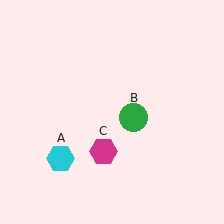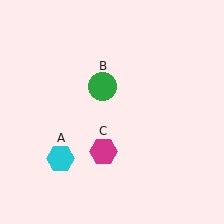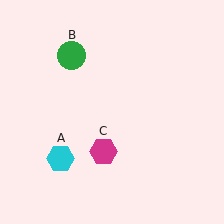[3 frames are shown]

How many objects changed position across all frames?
1 object changed position: green circle (object B).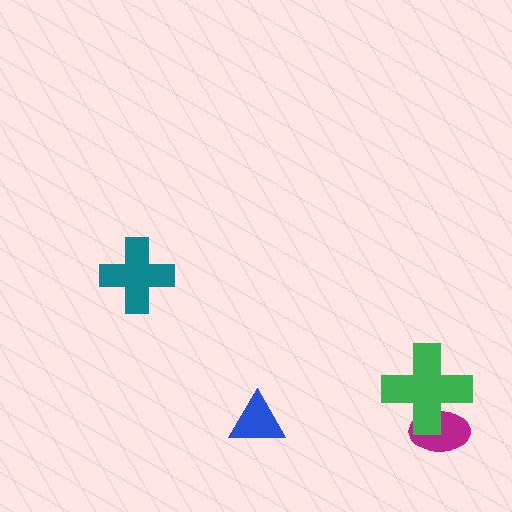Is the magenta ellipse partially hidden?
Yes, it is partially covered by another shape.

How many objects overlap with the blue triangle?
0 objects overlap with the blue triangle.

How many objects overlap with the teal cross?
0 objects overlap with the teal cross.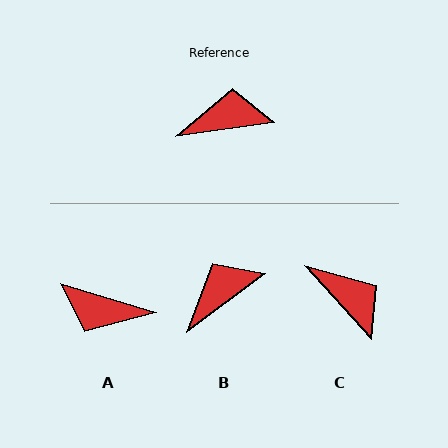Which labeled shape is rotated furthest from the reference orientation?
A, about 155 degrees away.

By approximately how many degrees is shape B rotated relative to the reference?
Approximately 29 degrees counter-clockwise.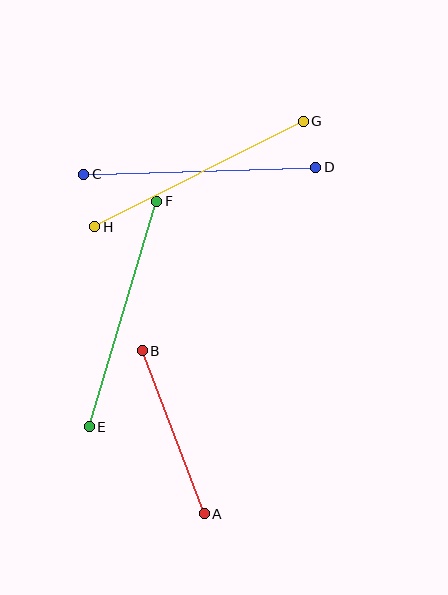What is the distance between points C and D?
The distance is approximately 232 pixels.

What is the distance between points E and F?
The distance is approximately 235 pixels.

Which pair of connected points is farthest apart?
Points E and F are farthest apart.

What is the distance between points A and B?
The distance is approximately 174 pixels.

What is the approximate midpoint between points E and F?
The midpoint is at approximately (123, 314) pixels.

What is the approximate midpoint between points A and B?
The midpoint is at approximately (173, 432) pixels.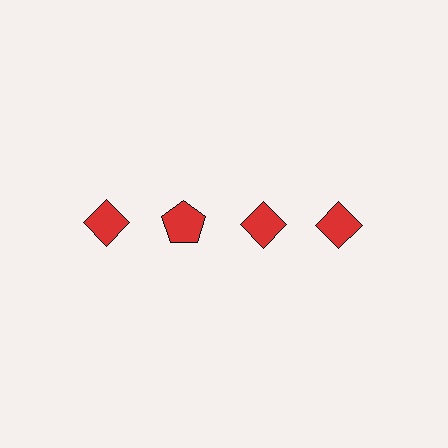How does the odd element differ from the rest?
It has a different shape: pentagon instead of diamond.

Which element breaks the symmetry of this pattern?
The red pentagon in the top row, second from left column breaks the symmetry. All other shapes are red diamonds.